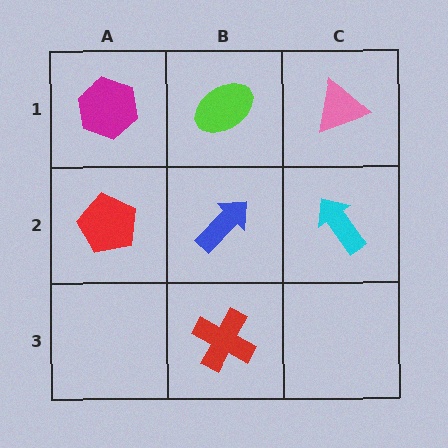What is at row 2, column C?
A cyan arrow.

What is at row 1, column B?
A lime ellipse.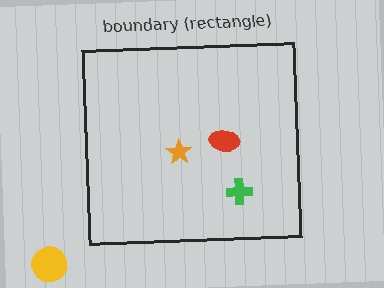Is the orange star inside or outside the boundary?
Inside.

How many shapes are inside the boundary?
3 inside, 1 outside.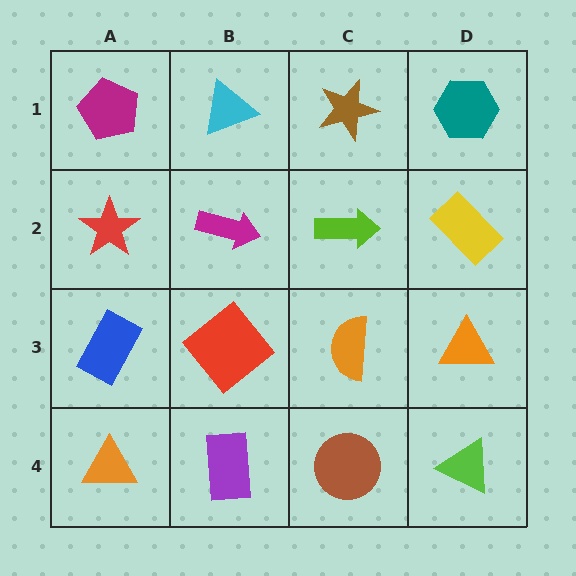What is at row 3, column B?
A red diamond.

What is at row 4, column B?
A purple rectangle.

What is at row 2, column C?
A lime arrow.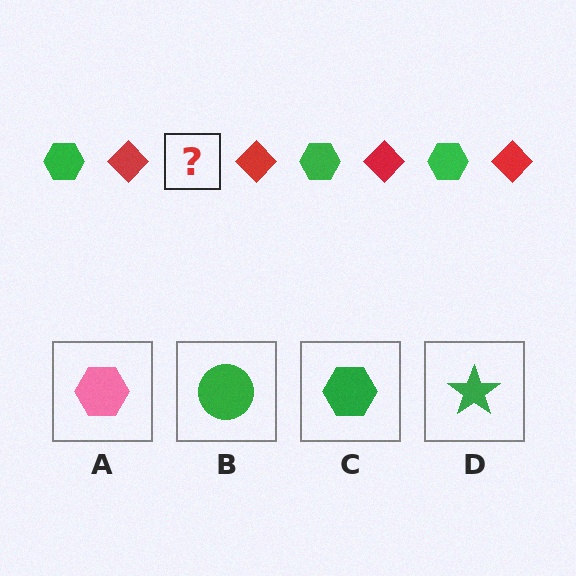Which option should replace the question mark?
Option C.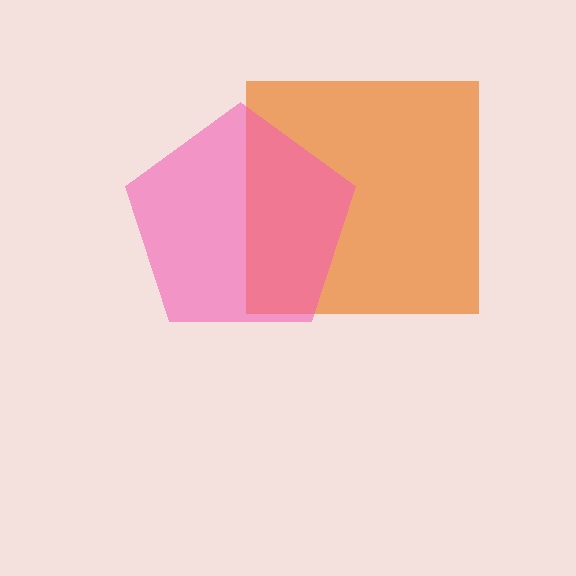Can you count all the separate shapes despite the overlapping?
Yes, there are 2 separate shapes.